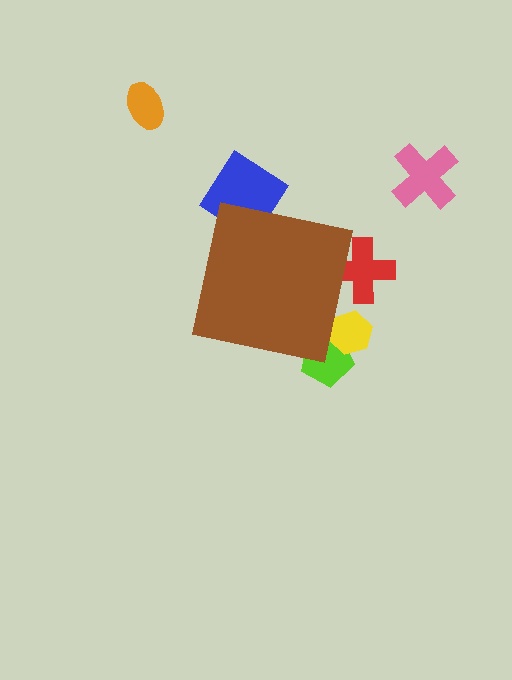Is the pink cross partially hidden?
No, the pink cross is fully visible.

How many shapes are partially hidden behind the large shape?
4 shapes are partially hidden.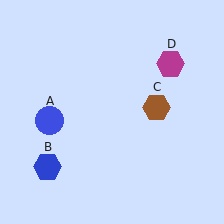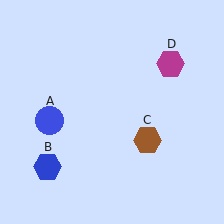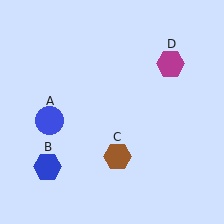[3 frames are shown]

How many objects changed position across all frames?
1 object changed position: brown hexagon (object C).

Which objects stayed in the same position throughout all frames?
Blue circle (object A) and blue hexagon (object B) and magenta hexagon (object D) remained stationary.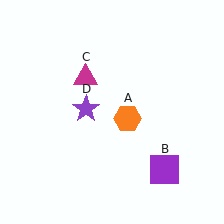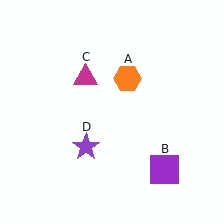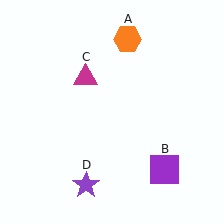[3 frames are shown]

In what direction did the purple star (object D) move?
The purple star (object D) moved down.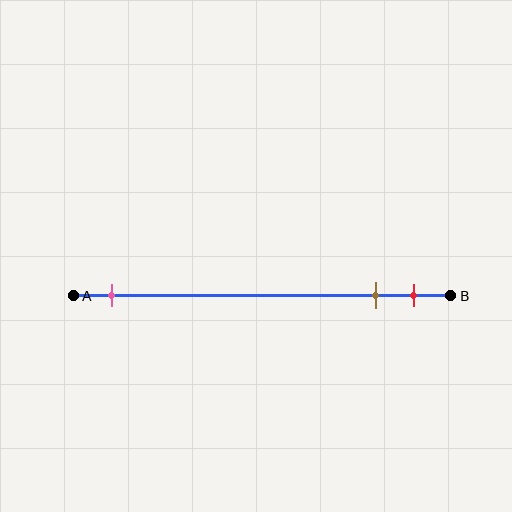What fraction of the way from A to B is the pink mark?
The pink mark is approximately 10% (0.1) of the way from A to B.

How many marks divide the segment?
There are 3 marks dividing the segment.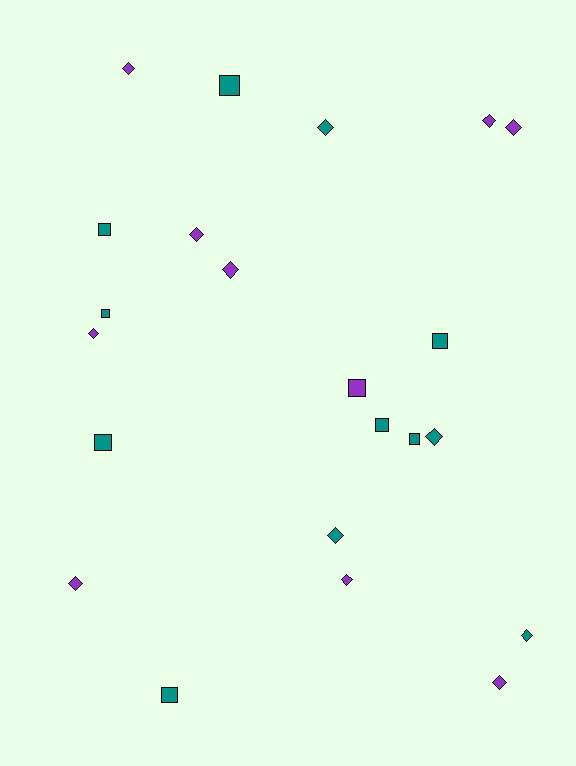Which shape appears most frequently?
Diamond, with 13 objects.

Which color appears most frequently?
Teal, with 12 objects.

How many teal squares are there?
There are 8 teal squares.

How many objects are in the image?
There are 22 objects.